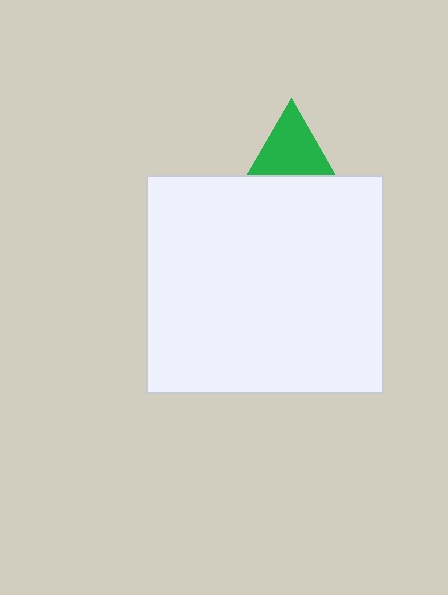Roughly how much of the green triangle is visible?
About half of it is visible (roughly 47%).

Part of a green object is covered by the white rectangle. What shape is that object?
It is a triangle.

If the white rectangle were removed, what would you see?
You would see the complete green triangle.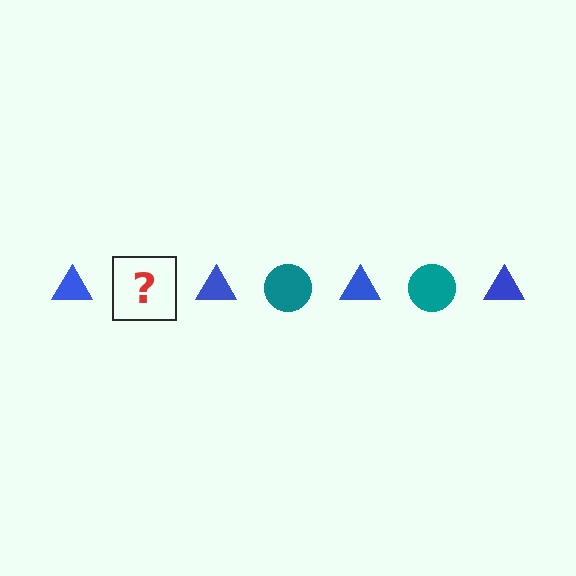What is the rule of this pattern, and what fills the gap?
The rule is that the pattern alternates between blue triangle and teal circle. The gap should be filled with a teal circle.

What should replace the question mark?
The question mark should be replaced with a teal circle.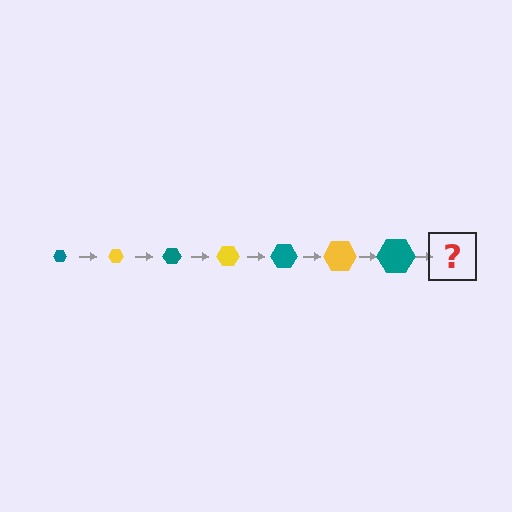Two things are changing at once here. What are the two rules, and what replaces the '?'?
The two rules are that the hexagon grows larger each step and the color cycles through teal and yellow. The '?' should be a yellow hexagon, larger than the previous one.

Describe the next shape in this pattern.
It should be a yellow hexagon, larger than the previous one.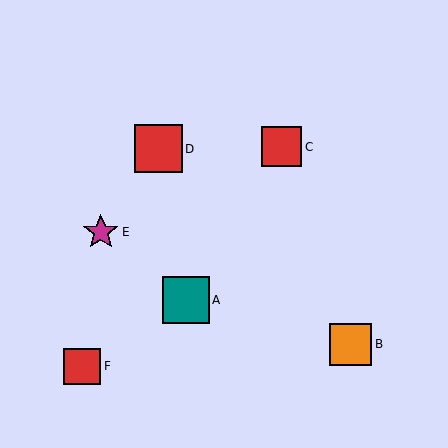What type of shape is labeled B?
Shape B is an orange square.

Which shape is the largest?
The red square (labeled D) is the largest.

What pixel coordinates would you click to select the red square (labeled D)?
Click at (158, 149) to select the red square D.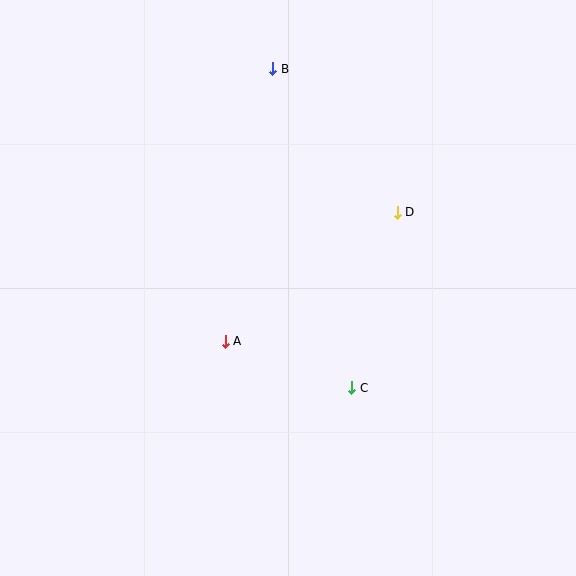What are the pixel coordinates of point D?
Point D is at (397, 212).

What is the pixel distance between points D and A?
The distance between D and A is 215 pixels.